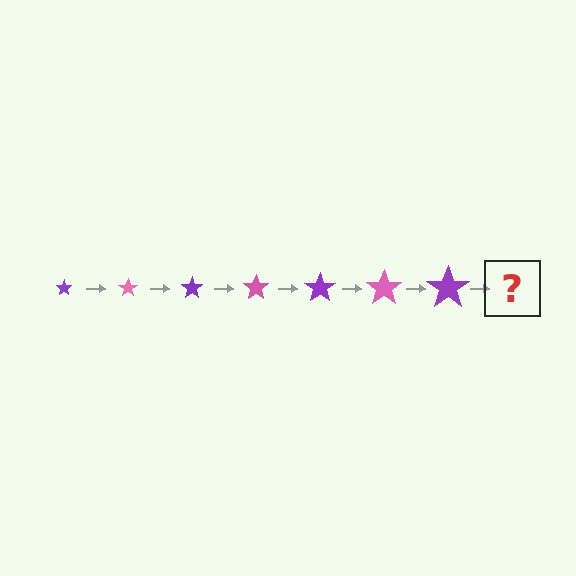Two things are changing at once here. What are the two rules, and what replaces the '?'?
The two rules are that the star grows larger each step and the color cycles through purple and pink. The '?' should be a pink star, larger than the previous one.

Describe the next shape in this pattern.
It should be a pink star, larger than the previous one.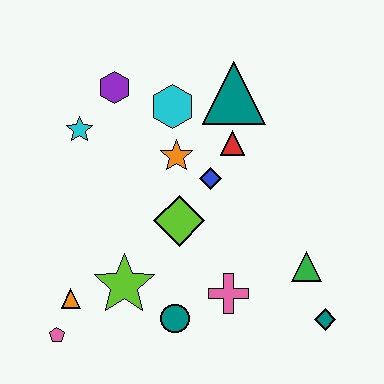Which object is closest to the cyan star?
The purple hexagon is closest to the cyan star.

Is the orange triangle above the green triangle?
No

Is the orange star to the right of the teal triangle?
No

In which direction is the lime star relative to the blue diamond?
The lime star is below the blue diamond.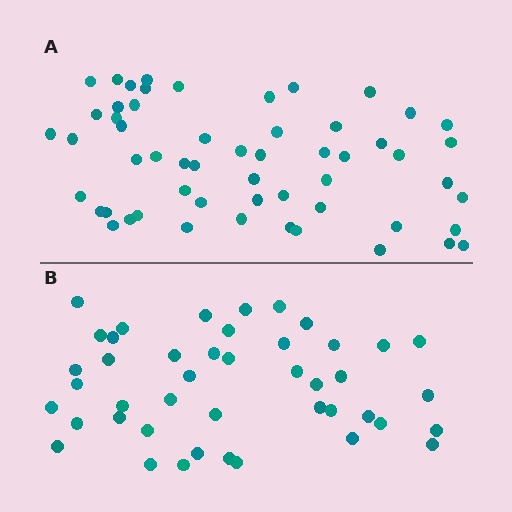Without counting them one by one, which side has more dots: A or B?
Region A (the top region) has more dots.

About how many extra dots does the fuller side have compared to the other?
Region A has roughly 12 or so more dots than region B.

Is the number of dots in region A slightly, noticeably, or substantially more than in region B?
Region A has noticeably more, but not dramatically so. The ratio is roughly 1.3 to 1.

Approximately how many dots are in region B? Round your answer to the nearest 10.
About 40 dots. (The exact count is 44, which rounds to 40.)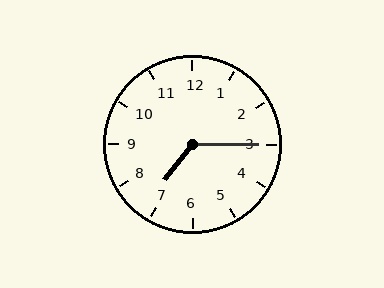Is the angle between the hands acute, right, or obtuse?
It is obtuse.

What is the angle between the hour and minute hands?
Approximately 128 degrees.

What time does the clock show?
7:15.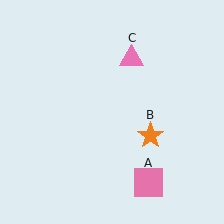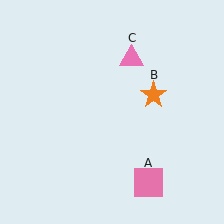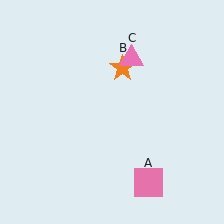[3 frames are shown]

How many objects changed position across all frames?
1 object changed position: orange star (object B).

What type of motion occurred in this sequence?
The orange star (object B) rotated counterclockwise around the center of the scene.